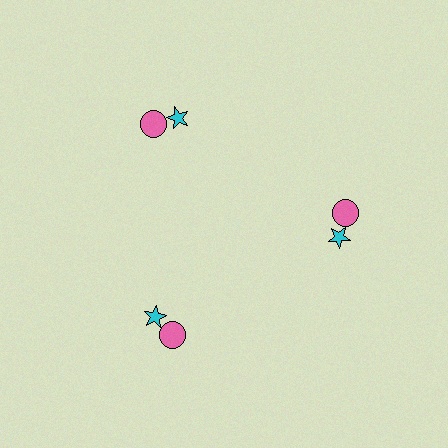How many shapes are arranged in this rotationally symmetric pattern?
There are 6 shapes, arranged in 3 groups of 2.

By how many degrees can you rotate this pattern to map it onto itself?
The pattern maps onto itself every 120 degrees of rotation.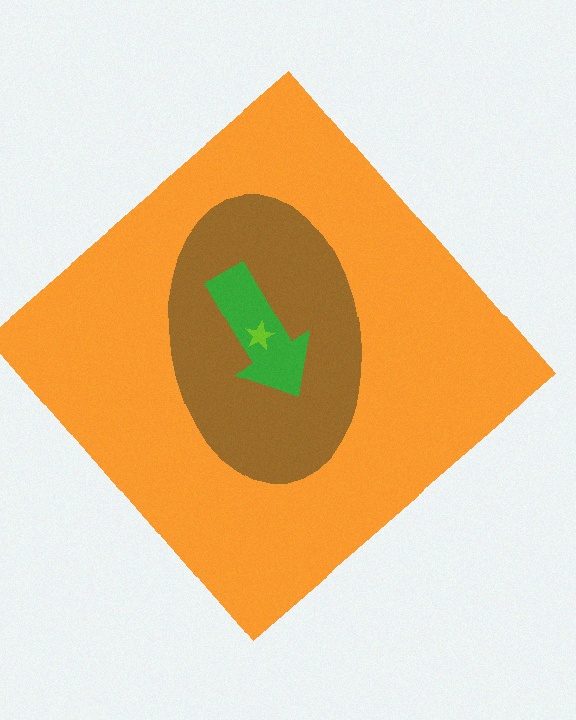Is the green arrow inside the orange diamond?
Yes.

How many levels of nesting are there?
4.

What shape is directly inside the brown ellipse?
The green arrow.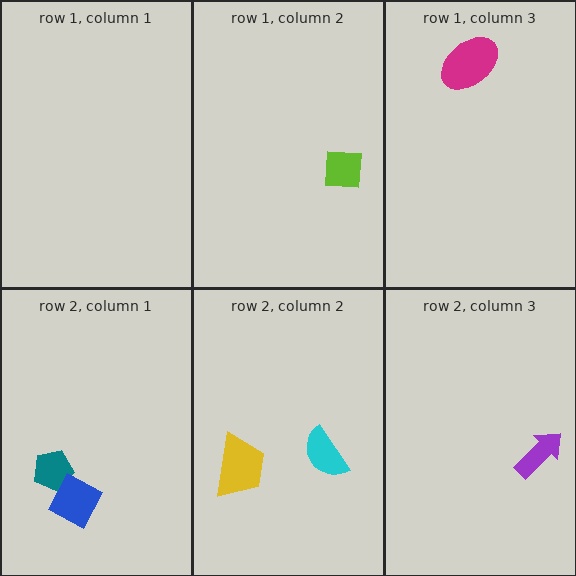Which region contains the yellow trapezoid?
The row 2, column 2 region.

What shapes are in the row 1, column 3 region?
The magenta ellipse.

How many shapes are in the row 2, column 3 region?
1.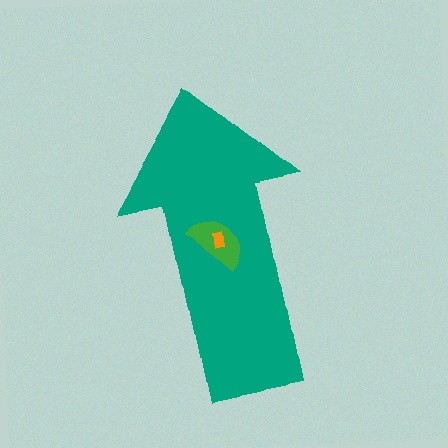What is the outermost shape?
The teal arrow.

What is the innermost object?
The orange rectangle.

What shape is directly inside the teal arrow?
The green semicircle.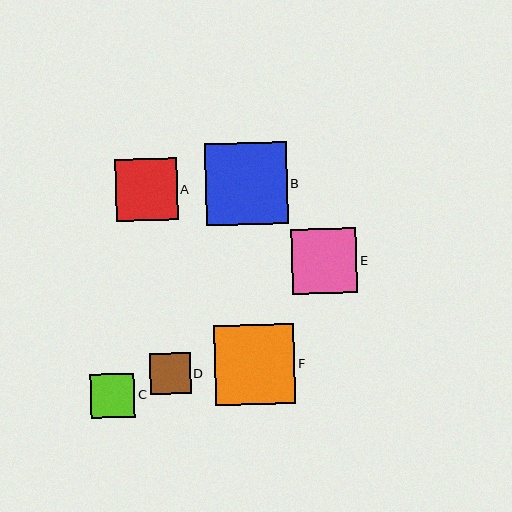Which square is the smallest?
Square D is the smallest with a size of approximately 41 pixels.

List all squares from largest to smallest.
From largest to smallest: B, F, E, A, C, D.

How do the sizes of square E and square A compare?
Square E and square A are approximately the same size.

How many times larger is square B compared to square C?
Square B is approximately 1.9 times the size of square C.